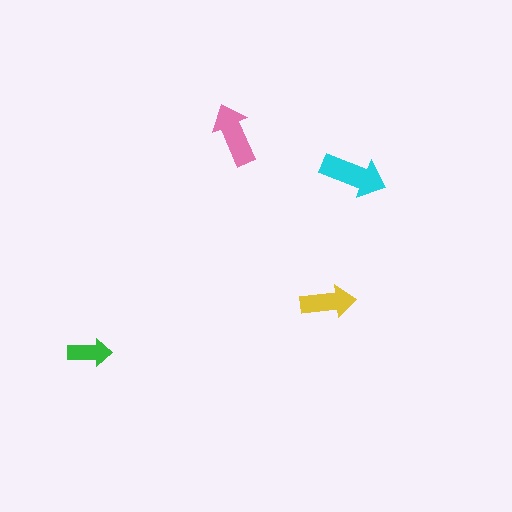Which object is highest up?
The pink arrow is topmost.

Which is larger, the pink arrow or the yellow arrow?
The pink one.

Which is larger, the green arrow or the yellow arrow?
The yellow one.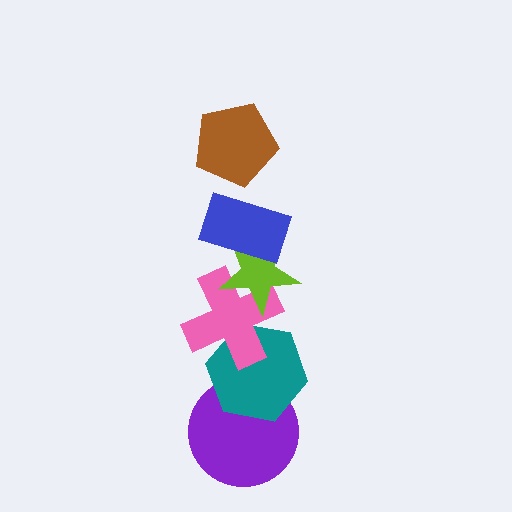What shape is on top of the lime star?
The blue rectangle is on top of the lime star.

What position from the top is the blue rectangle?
The blue rectangle is 2nd from the top.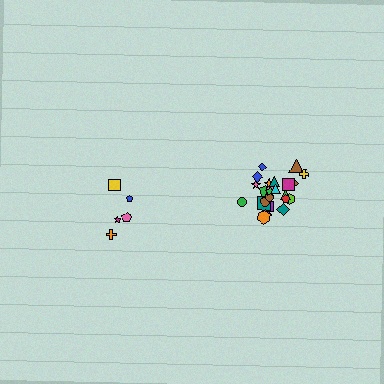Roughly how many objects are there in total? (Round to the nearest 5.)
Roughly 30 objects in total.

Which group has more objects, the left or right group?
The right group.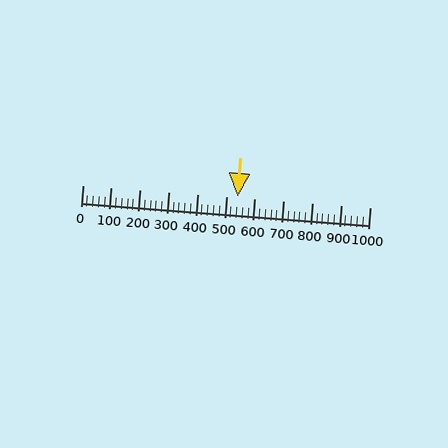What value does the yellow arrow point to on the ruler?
The yellow arrow points to approximately 540.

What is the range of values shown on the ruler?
The ruler shows values from 0 to 1000.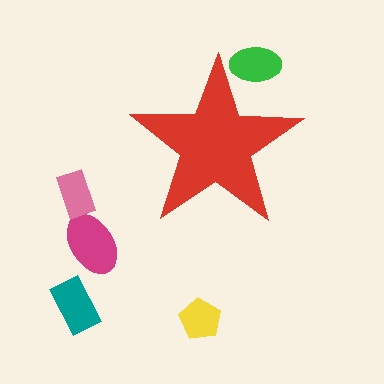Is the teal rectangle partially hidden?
No, the teal rectangle is fully visible.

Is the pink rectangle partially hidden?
No, the pink rectangle is fully visible.